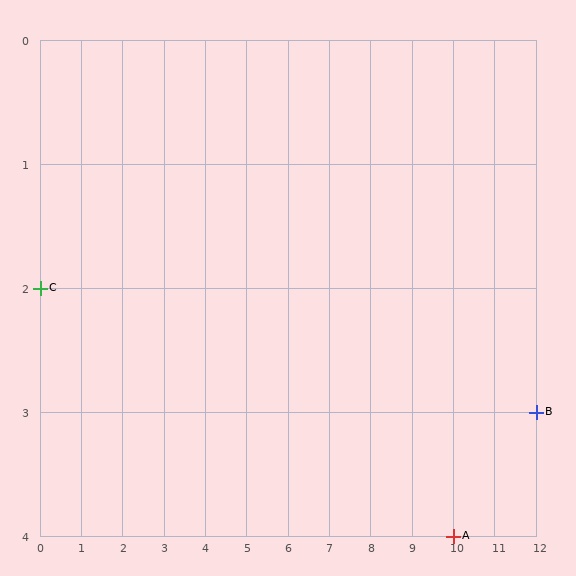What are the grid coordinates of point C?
Point C is at grid coordinates (0, 2).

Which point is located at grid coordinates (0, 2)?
Point C is at (0, 2).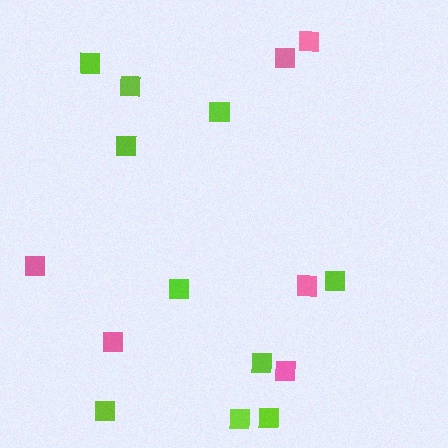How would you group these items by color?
There are 2 groups: one group of pink squares (6) and one group of lime squares (10).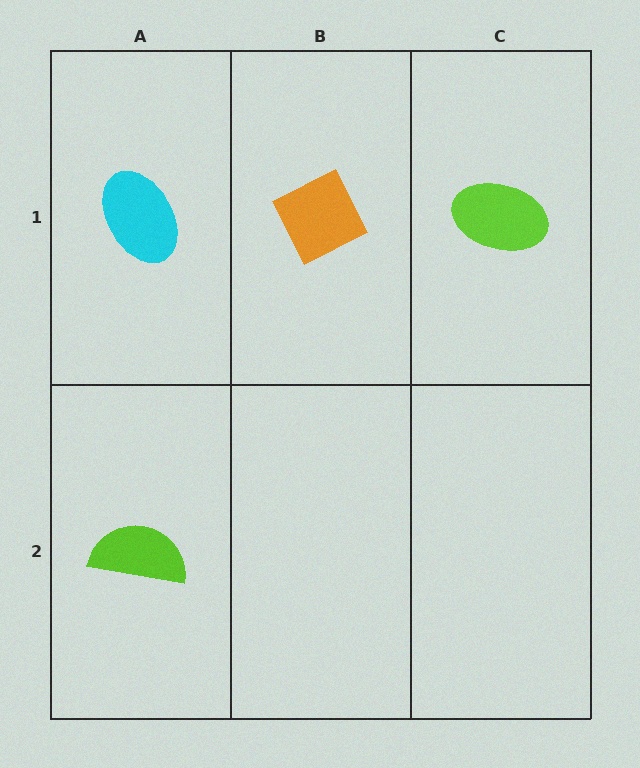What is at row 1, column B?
An orange diamond.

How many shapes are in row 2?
1 shape.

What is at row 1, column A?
A cyan ellipse.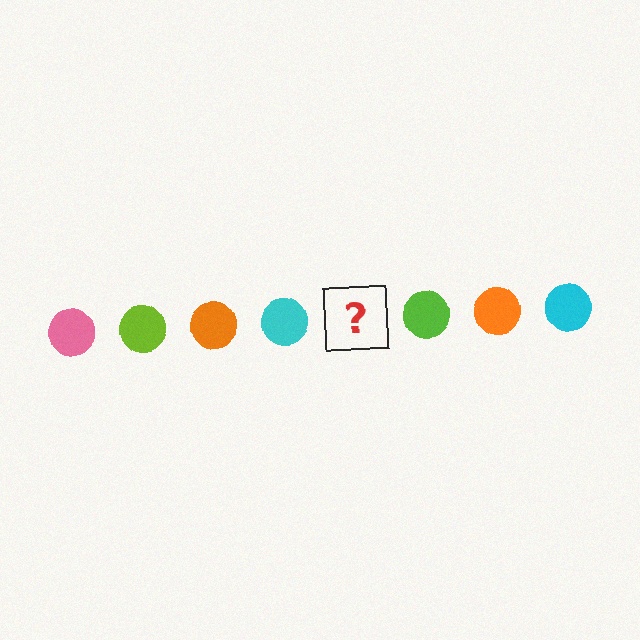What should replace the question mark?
The question mark should be replaced with a pink circle.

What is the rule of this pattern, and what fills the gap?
The rule is that the pattern cycles through pink, lime, orange, cyan circles. The gap should be filled with a pink circle.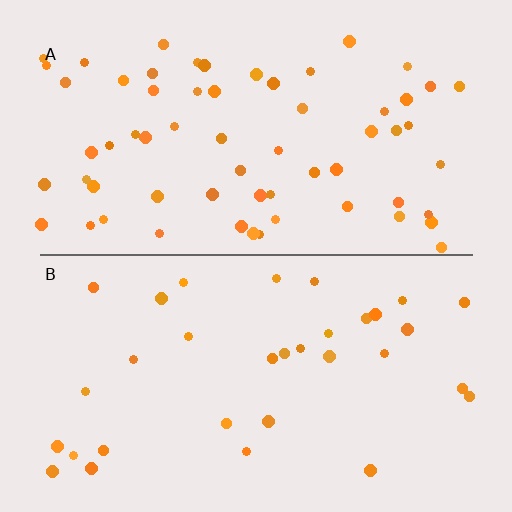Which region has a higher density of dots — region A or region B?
A (the top).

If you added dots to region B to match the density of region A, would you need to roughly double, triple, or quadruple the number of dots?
Approximately double.